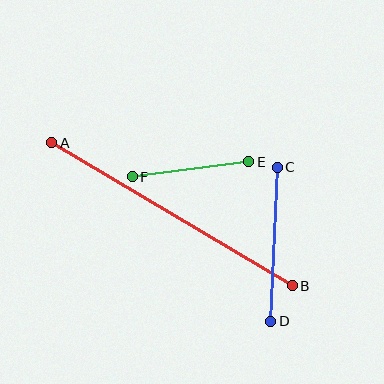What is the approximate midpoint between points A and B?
The midpoint is at approximately (172, 214) pixels.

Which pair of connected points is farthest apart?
Points A and B are farthest apart.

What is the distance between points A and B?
The distance is approximately 280 pixels.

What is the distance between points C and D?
The distance is approximately 154 pixels.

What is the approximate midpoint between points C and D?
The midpoint is at approximately (274, 244) pixels.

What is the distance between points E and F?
The distance is approximately 117 pixels.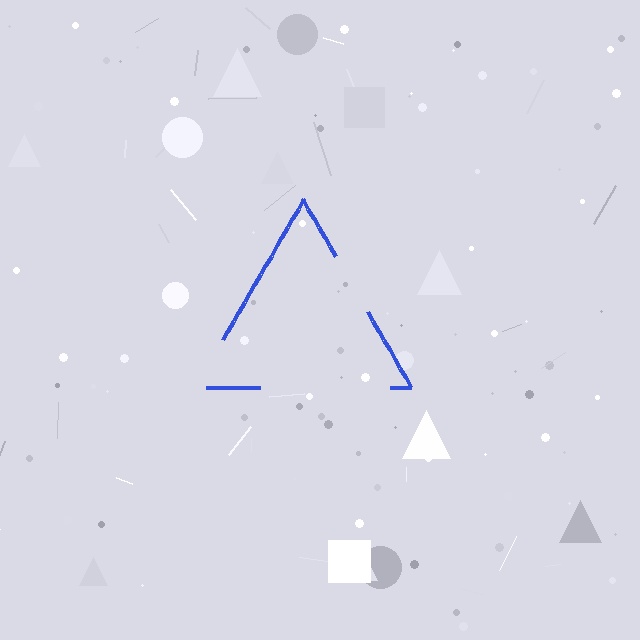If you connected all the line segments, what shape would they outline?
They would outline a triangle.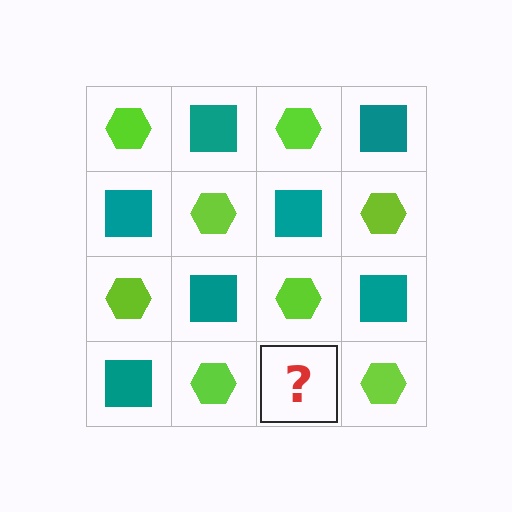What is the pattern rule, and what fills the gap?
The rule is that it alternates lime hexagon and teal square in a checkerboard pattern. The gap should be filled with a teal square.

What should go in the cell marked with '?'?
The missing cell should contain a teal square.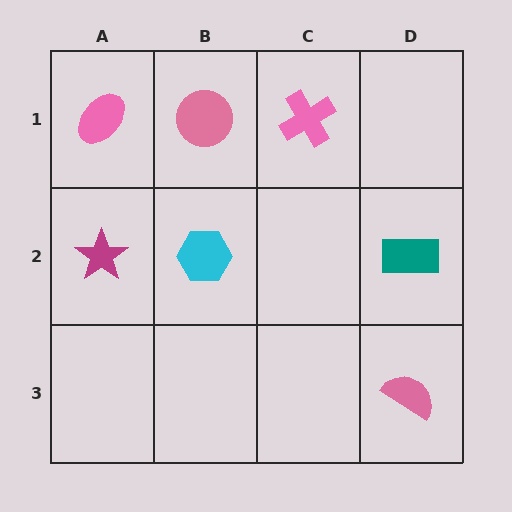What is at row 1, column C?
A pink cross.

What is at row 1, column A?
A pink ellipse.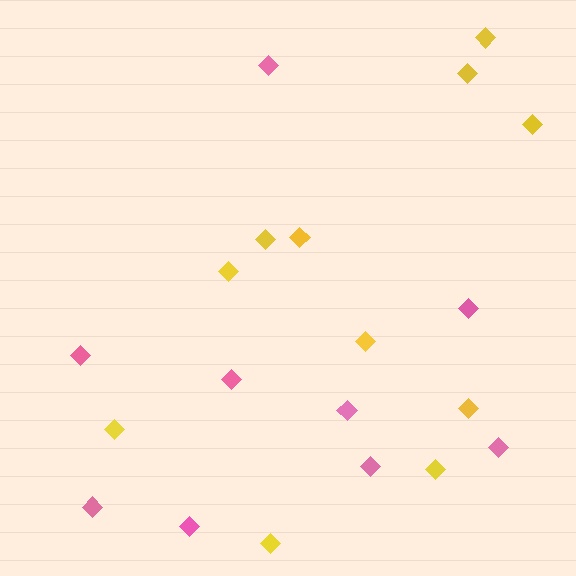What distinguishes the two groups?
There are 2 groups: one group of yellow diamonds (11) and one group of pink diamonds (9).